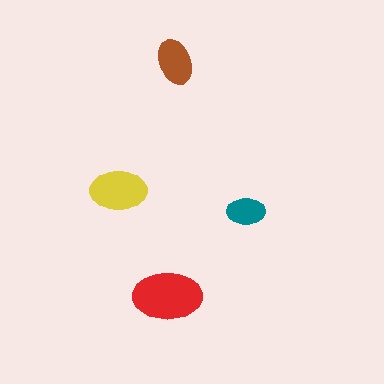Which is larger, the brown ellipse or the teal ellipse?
The brown one.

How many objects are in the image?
There are 4 objects in the image.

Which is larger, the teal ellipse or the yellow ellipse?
The yellow one.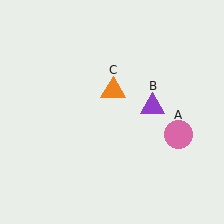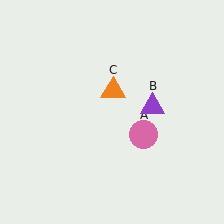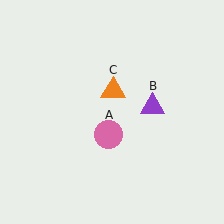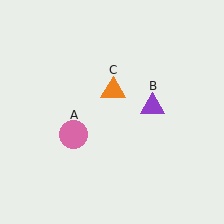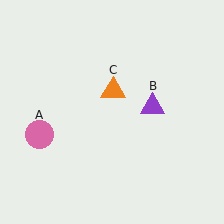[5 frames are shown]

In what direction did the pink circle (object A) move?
The pink circle (object A) moved left.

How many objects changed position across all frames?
1 object changed position: pink circle (object A).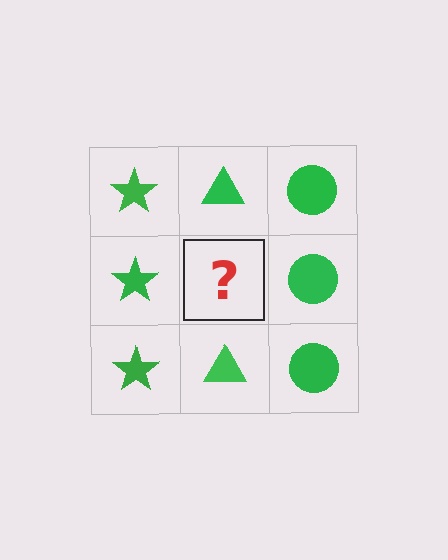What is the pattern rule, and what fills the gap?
The rule is that each column has a consistent shape. The gap should be filled with a green triangle.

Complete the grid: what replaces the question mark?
The question mark should be replaced with a green triangle.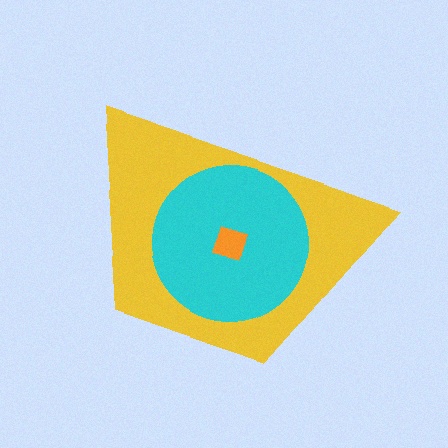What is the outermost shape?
The yellow trapezoid.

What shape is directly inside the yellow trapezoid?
The cyan circle.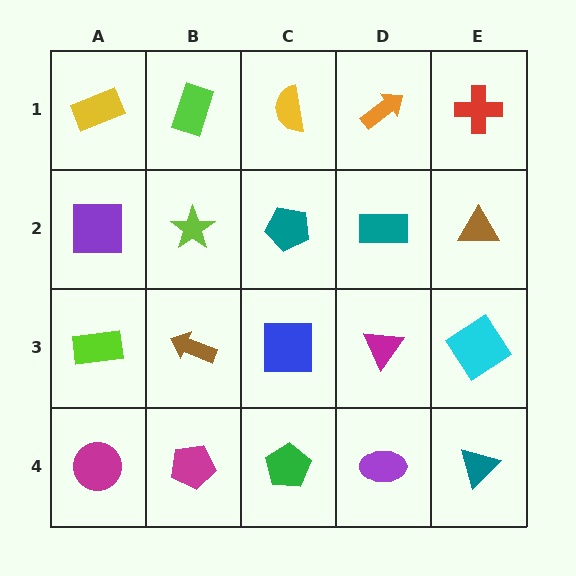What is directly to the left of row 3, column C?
A brown arrow.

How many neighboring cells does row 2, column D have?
4.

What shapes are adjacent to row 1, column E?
A brown triangle (row 2, column E), an orange arrow (row 1, column D).